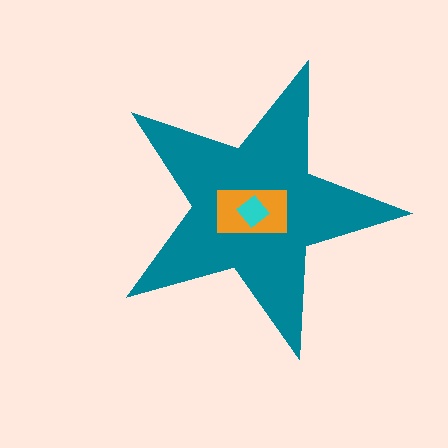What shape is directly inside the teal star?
The orange rectangle.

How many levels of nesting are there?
3.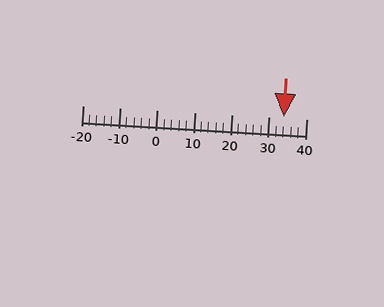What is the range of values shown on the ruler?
The ruler shows values from -20 to 40.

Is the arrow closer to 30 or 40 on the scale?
The arrow is closer to 30.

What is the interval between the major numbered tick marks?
The major tick marks are spaced 10 units apart.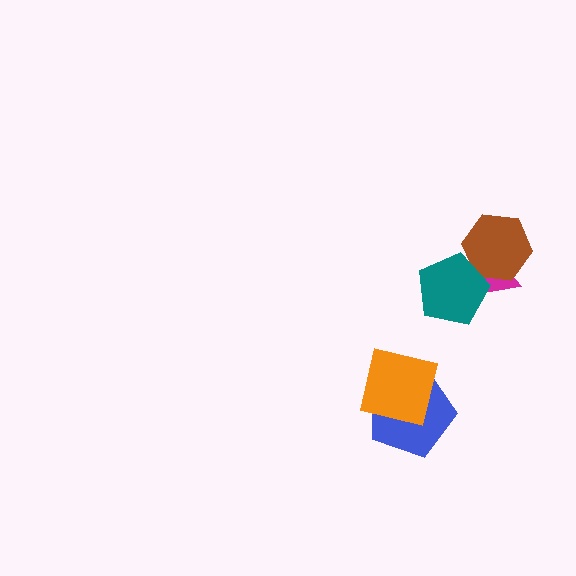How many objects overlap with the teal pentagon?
2 objects overlap with the teal pentagon.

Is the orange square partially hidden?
No, no other shape covers it.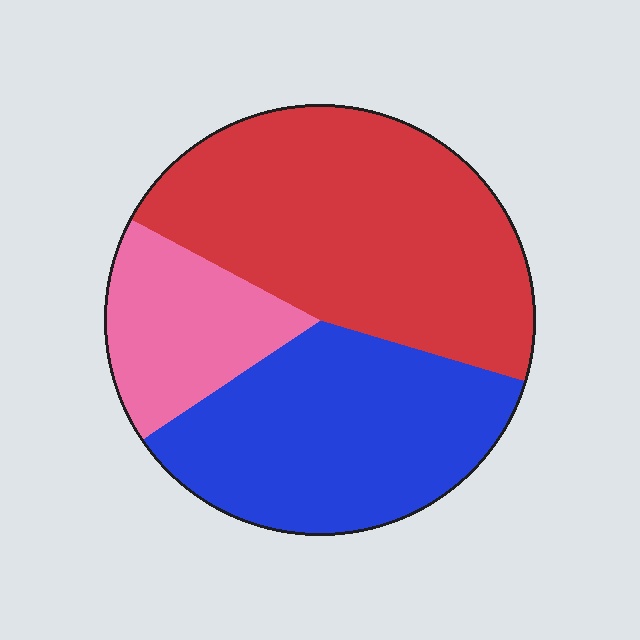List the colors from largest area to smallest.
From largest to smallest: red, blue, pink.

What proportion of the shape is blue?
Blue covers about 35% of the shape.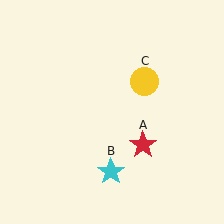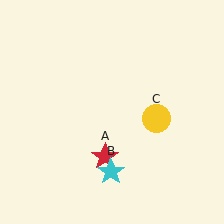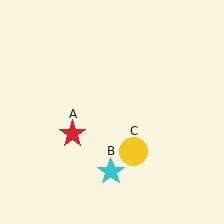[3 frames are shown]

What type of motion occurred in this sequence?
The red star (object A), yellow circle (object C) rotated clockwise around the center of the scene.